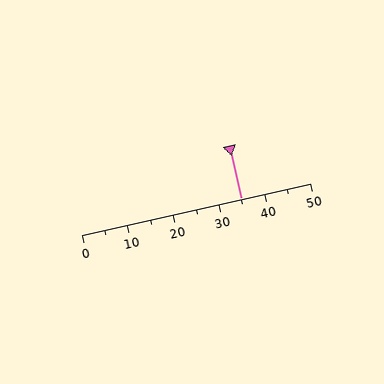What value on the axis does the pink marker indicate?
The marker indicates approximately 35.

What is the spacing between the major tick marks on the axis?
The major ticks are spaced 10 apart.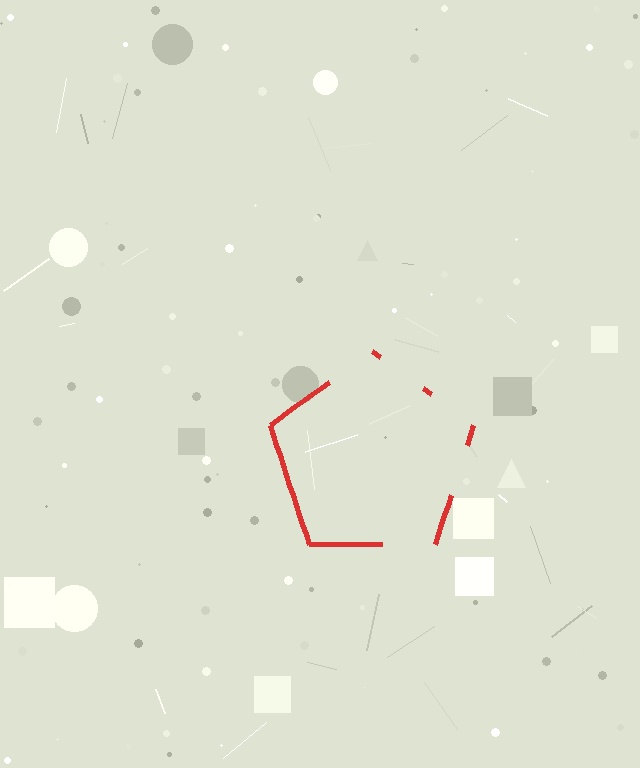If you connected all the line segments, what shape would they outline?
They would outline a pentagon.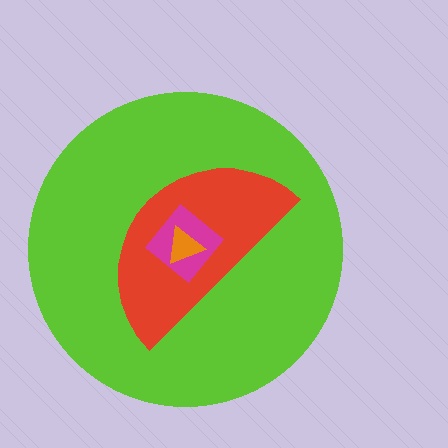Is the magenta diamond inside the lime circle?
Yes.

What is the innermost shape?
The orange triangle.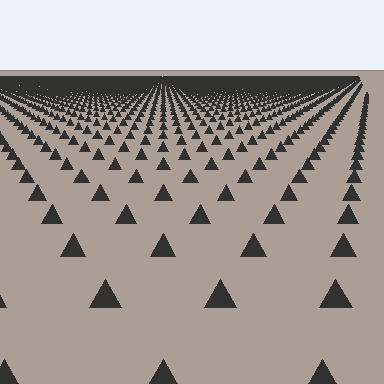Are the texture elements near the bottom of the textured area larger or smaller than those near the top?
Larger. Near the bottom, elements are closer to the viewer and appear at a bigger on-screen size.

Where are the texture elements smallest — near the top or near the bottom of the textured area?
Near the top.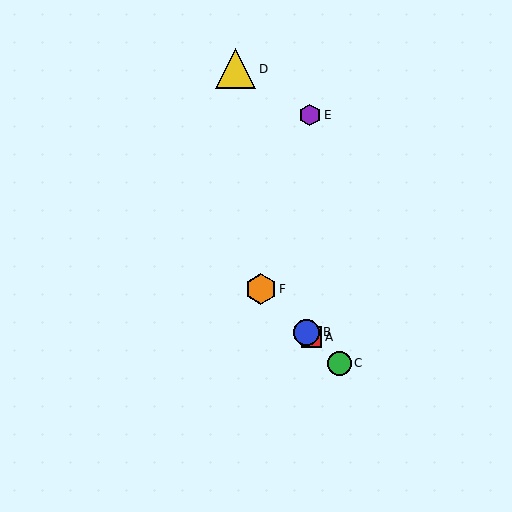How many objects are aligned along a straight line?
4 objects (A, B, C, F) are aligned along a straight line.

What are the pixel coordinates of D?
Object D is at (236, 69).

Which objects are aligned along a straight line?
Objects A, B, C, F are aligned along a straight line.